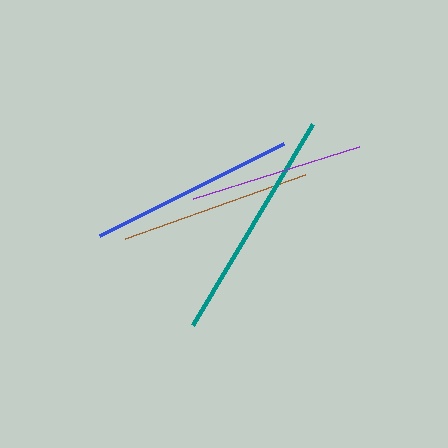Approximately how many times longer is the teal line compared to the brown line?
The teal line is approximately 1.2 times the length of the brown line.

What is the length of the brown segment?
The brown segment is approximately 191 pixels long.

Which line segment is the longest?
The teal line is the longest at approximately 234 pixels.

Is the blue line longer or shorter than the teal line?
The teal line is longer than the blue line.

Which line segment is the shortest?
The purple line is the shortest at approximately 174 pixels.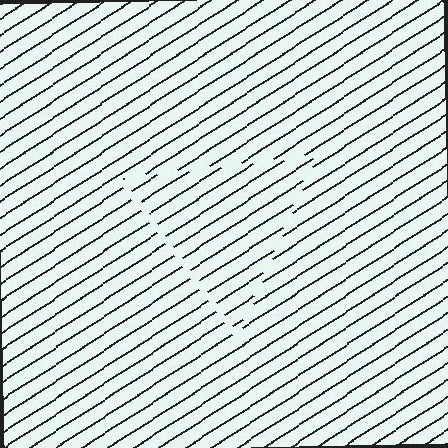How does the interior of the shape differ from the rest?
The interior of the shape contains the same grating, shifted by half a period — the contour is defined by the phase discontinuity where line-ends from the inner and outer gratings abut.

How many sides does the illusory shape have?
3 sides — the line-ends trace a triangle.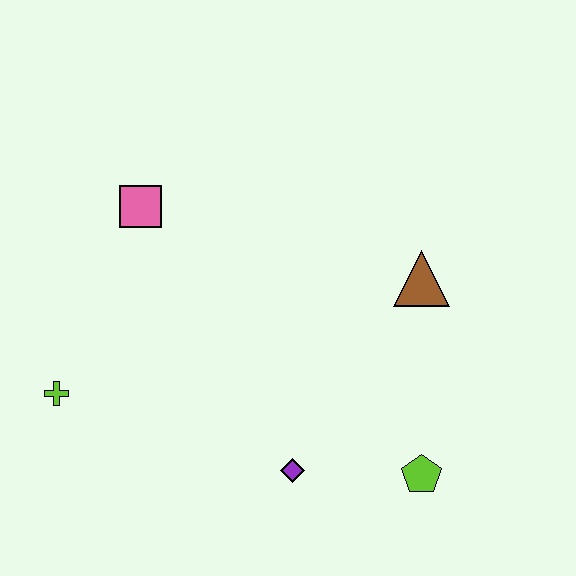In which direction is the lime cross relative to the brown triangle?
The lime cross is to the left of the brown triangle.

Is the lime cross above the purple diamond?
Yes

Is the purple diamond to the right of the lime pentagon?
No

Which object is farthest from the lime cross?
The brown triangle is farthest from the lime cross.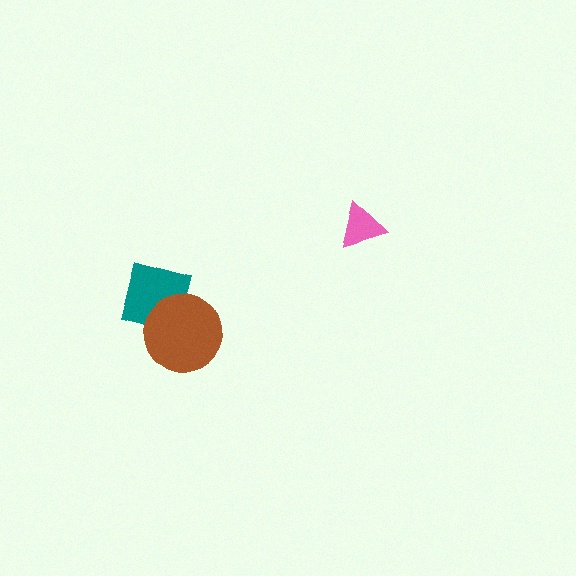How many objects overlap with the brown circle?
1 object overlaps with the brown circle.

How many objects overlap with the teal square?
1 object overlaps with the teal square.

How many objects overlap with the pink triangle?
0 objects overlap with the pink triangle.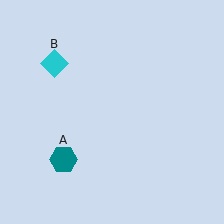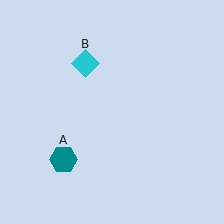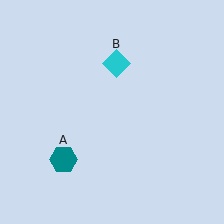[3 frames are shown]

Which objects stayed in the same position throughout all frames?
Teal hexagon (object A) remained stationary.